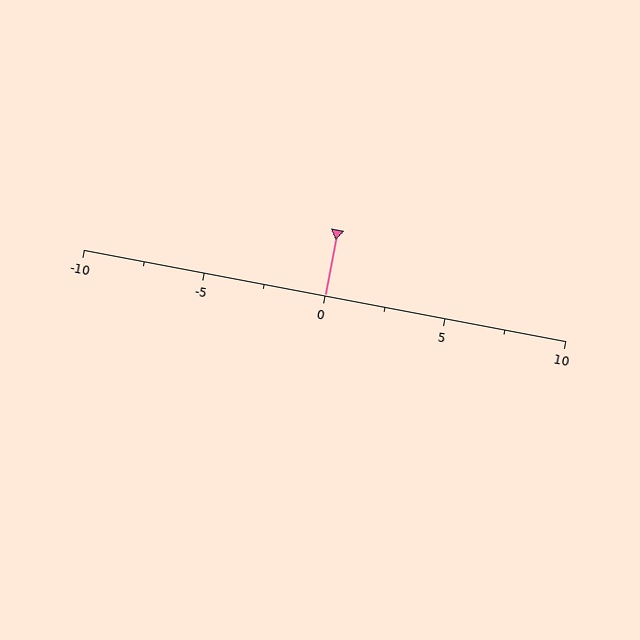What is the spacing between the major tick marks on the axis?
The major ticks are spaced 5 apart.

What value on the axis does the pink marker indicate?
The marker indicates approximately 0.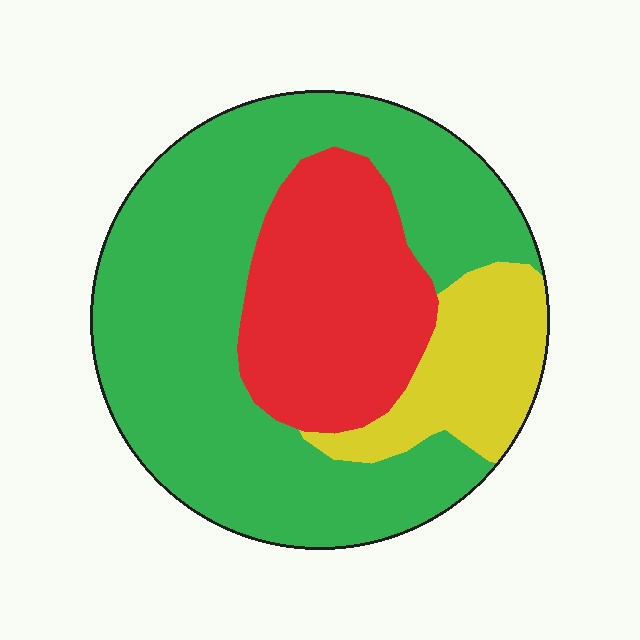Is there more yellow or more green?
Green.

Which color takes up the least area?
Yellow, at roughly 15%.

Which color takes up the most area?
Green, at roughly 60%.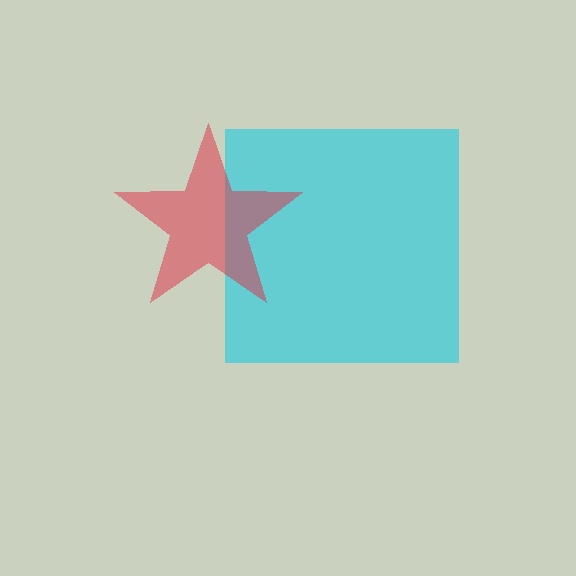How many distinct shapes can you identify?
There are 2 distinct shapes: a cyan square, a red star.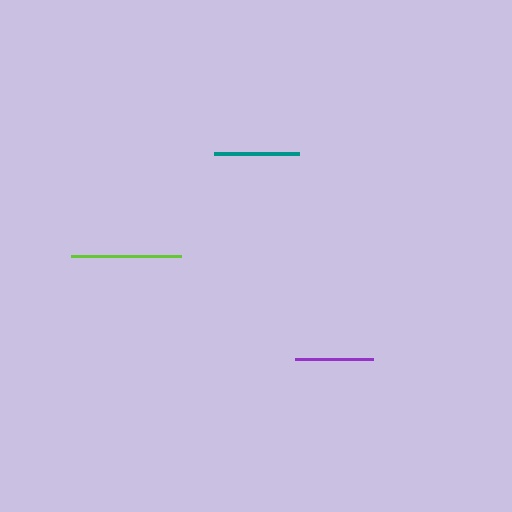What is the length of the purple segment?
The purple segment is approximately 79 pixels long.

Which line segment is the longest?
The lime line is the longest at approximately 110 pixels.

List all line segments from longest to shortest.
From longest to shortest: lime, teal, purple.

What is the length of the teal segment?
The teal segment is approximately 85 pixels long.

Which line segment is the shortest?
The purple line is the shortest at approximately 79 pixels.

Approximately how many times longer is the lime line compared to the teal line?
The lime line is approximately 1.3 times the length of the teal line.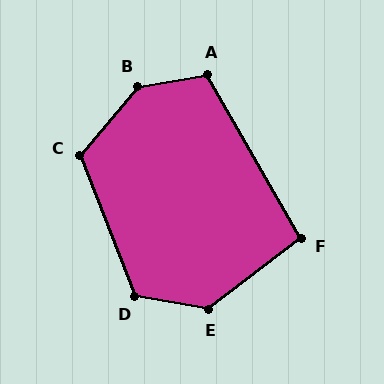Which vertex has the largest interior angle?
B, at approximately 140 degrees.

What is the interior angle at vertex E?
Approximately 132 degrees (obtuse).